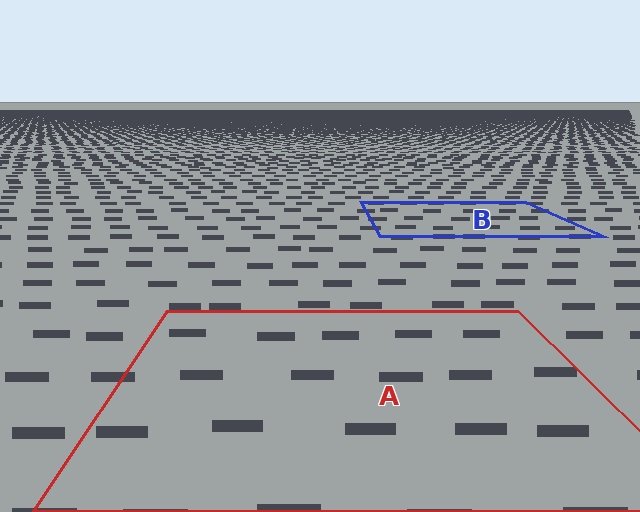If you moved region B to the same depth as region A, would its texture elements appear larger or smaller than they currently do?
They would appear larger. At a closer depth, the same texture elements are projected at a bigger on-screen size.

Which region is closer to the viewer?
Region A is closer. The texture elements there are larger and more spread out.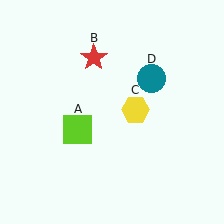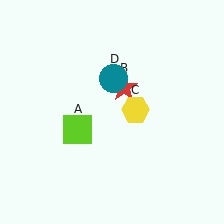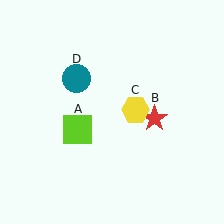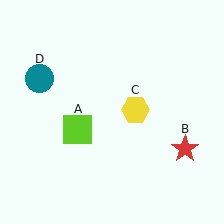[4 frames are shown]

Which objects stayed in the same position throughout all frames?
Lime square (object A) and yellow hexagon (object C) remained stationary.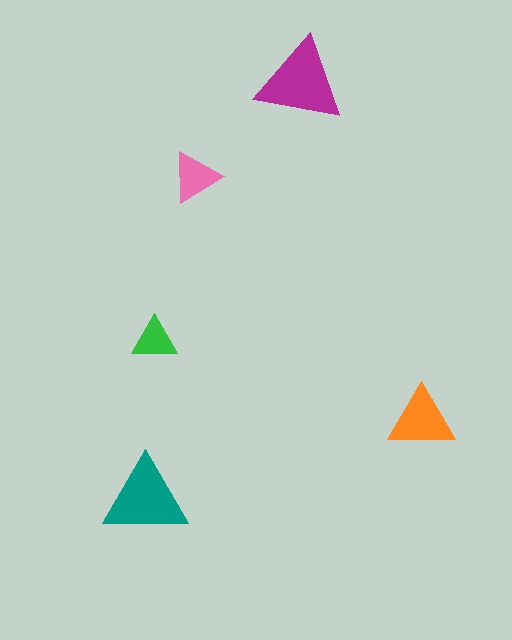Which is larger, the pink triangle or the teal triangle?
The teal one.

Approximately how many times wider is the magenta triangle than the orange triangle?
About 1.5 times wider.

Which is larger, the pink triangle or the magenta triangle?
The magenta one.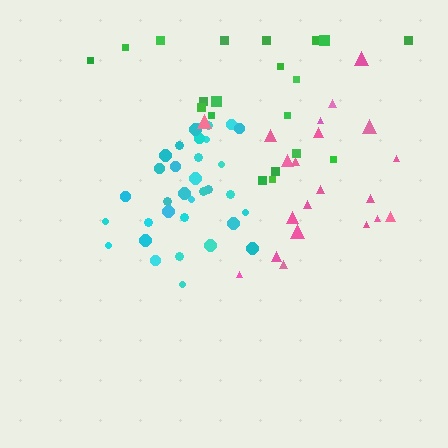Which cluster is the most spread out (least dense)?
Green.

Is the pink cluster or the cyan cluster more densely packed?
Cyan.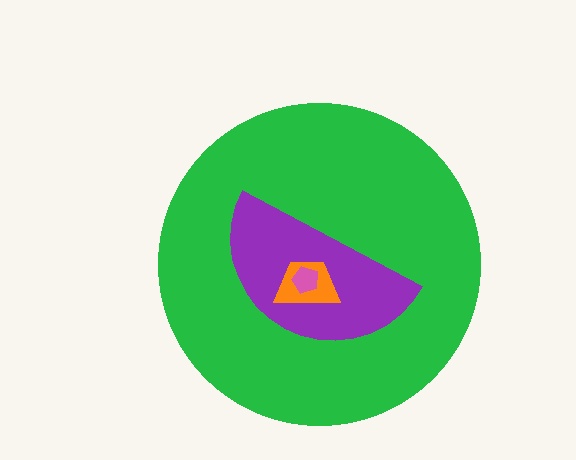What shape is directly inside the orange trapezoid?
The pink pentagon.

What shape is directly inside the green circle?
The purple semicircle.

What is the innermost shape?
The pink pentagon.